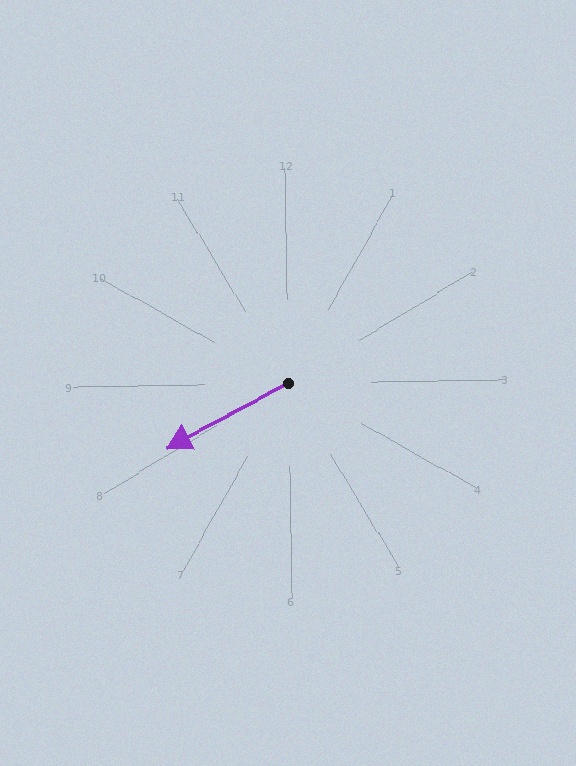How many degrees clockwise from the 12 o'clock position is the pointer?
Approximately 243 degrees.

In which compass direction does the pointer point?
Southwest.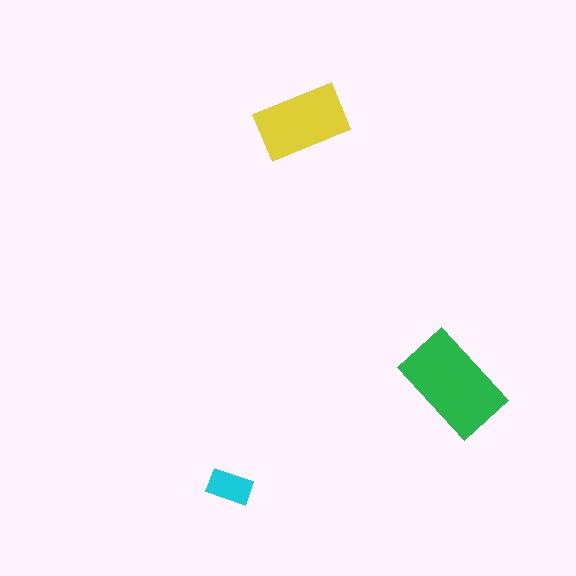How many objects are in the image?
There are 3 objects in the image.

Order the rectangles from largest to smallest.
the green one, the yellow one, the cyan one.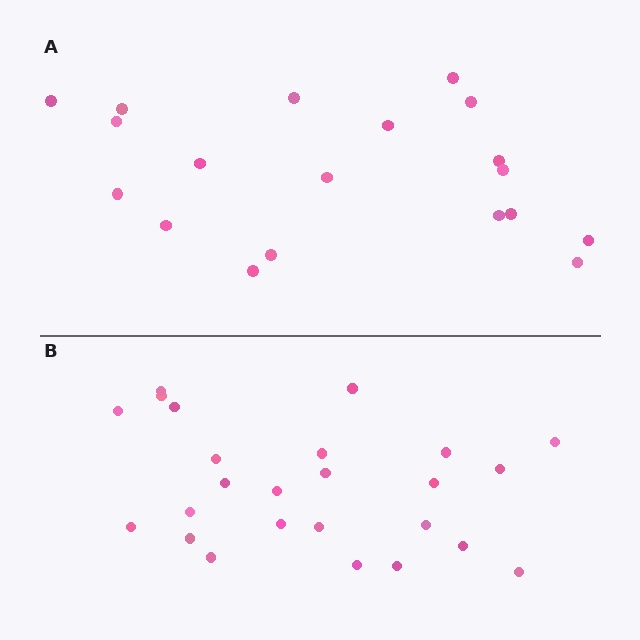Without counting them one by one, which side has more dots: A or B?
Region B (the bottom region) has more dots.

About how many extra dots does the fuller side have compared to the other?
Region B has about 6 more dots than region A.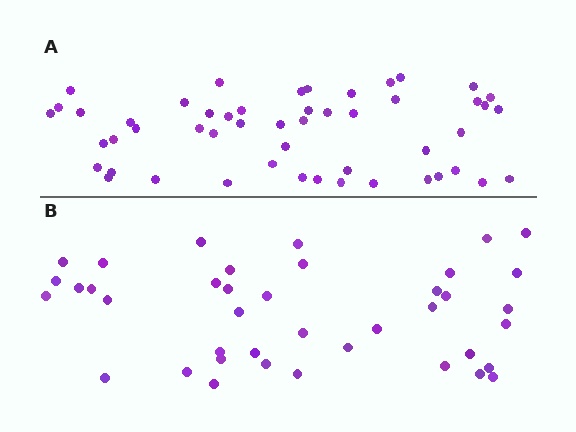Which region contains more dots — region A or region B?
Region A (the top region) has more dots.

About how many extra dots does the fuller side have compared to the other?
Region A has roughly 12 or so more dots than region B.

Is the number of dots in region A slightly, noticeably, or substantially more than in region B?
Region A has noticeably more, but not dramatically so. The ratio is roughly 1.3 to 1.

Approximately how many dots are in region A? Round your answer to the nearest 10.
About 50 dots. (The exact count is 51, which rounds to 50.)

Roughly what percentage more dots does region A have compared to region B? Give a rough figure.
About 30% more.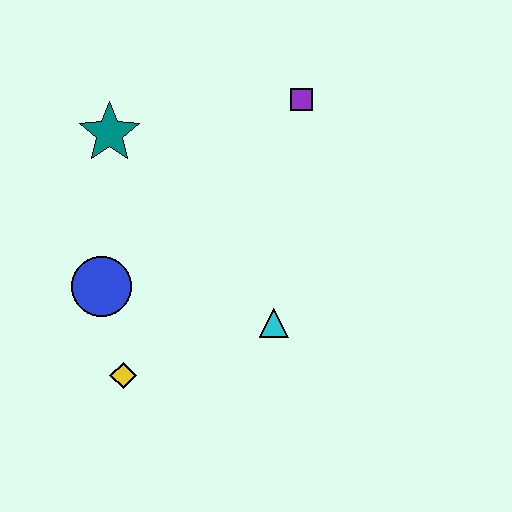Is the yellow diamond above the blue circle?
No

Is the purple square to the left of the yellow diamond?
No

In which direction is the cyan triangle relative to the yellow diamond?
The cyan triangle is to the right of the yellow diamond.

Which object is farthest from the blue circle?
The purple square is farthest from the blue circle.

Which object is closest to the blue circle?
The yellow diamond is closest to the blue circle.